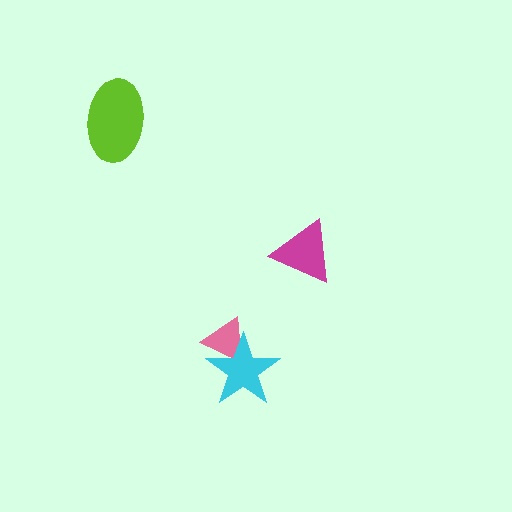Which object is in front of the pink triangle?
The cyan star is in front of the pink triangle.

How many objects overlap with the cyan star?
1 object overlaps with the cyan star.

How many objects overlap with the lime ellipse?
0 objects overlap with the lime ellipse.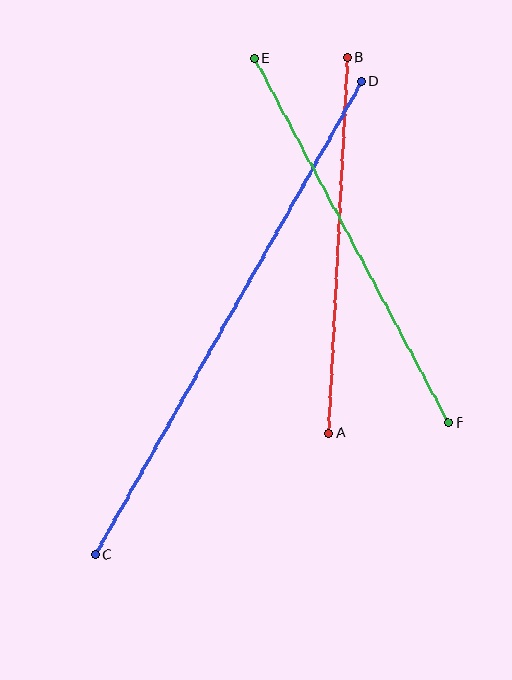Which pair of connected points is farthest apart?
Points C and D are farthest apart.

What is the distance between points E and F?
The distance is approximately 413 pixels.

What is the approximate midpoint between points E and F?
The midpoint is at approximately (351, 241) pixels.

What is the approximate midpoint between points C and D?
The midpoint is at approximately (228, 318) pixels.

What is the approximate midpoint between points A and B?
The midpoint is at approximately (338, 246) pixels.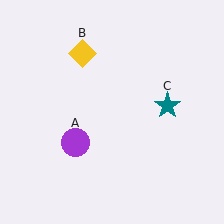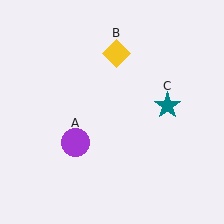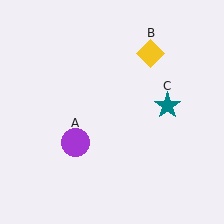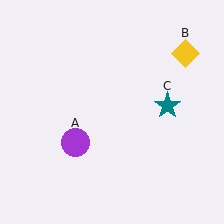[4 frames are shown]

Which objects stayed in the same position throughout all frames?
Purple circle (object A) and teal star (object C) remained stationary.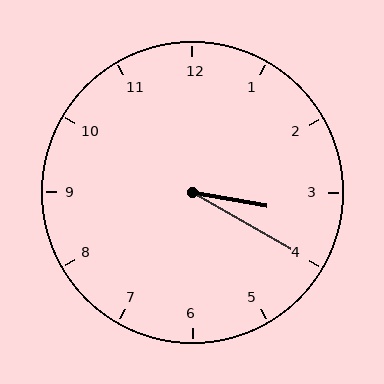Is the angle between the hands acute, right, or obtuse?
It is acute.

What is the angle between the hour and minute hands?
Approximately 20 degrees.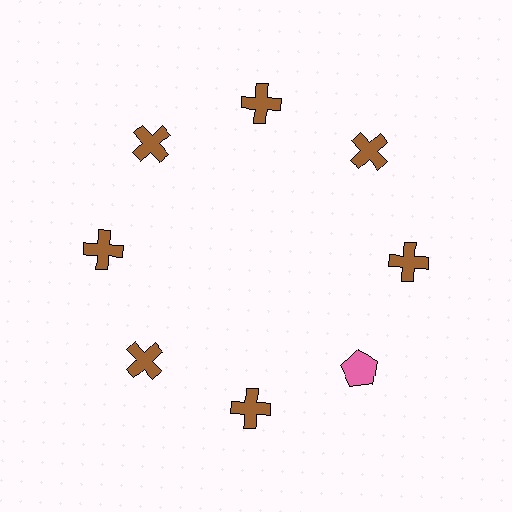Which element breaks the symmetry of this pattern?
The pink pentagon at roughly the 4 o'clock position breaks the symmetry. All other shapes are brown crosses.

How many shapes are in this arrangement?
There are 8 shapes arranged in a ring pattern.